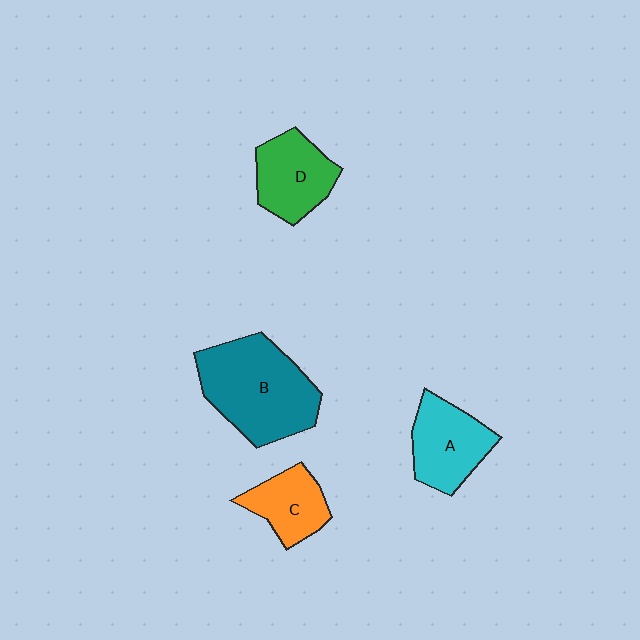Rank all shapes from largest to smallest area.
From largest to smallest: B (teal), A (cyan), D (green), C (orange).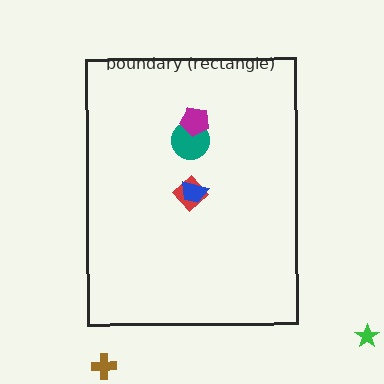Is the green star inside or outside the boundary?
Outside.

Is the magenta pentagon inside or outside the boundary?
Inside.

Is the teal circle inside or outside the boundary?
Inside.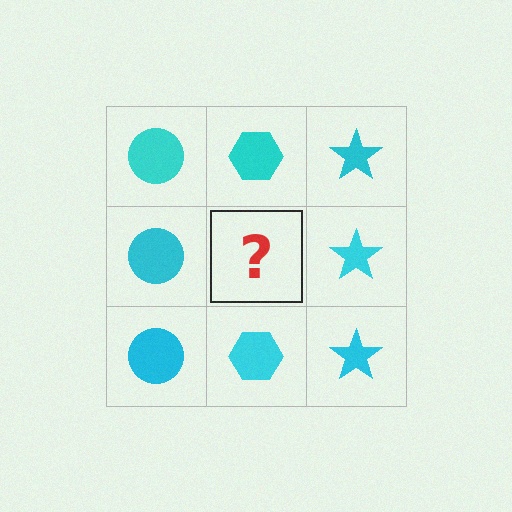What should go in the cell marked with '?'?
The missing cell should contain a cyan hexagon.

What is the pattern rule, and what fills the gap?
The rule is that each column has a consistent shape. The gap should be filled with a cyan hexagon.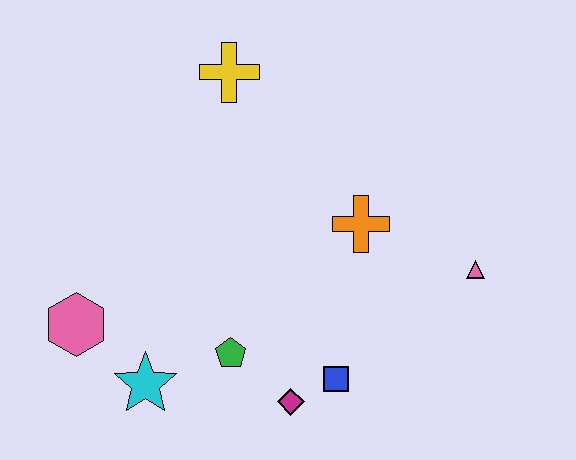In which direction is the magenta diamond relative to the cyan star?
The magenta diamond is to the right of the cyan star.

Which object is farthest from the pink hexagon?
The pink triangle is farthest from the pink hexagon.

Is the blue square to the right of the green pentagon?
Yes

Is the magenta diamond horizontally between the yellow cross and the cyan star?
No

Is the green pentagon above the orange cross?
No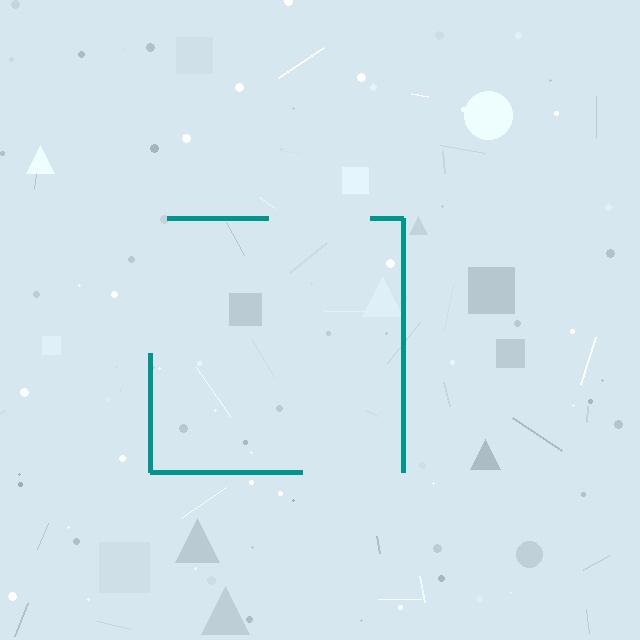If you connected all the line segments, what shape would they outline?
They would outline a square.